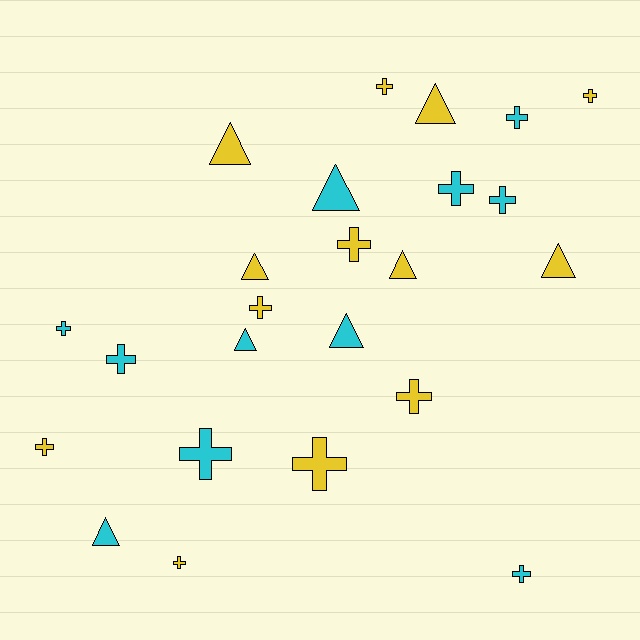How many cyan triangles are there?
There are 4 cyan triangles.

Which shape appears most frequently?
Cross, with 15 objects.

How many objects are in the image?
There are 24 objects.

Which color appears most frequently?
Yellow, with 13 objects.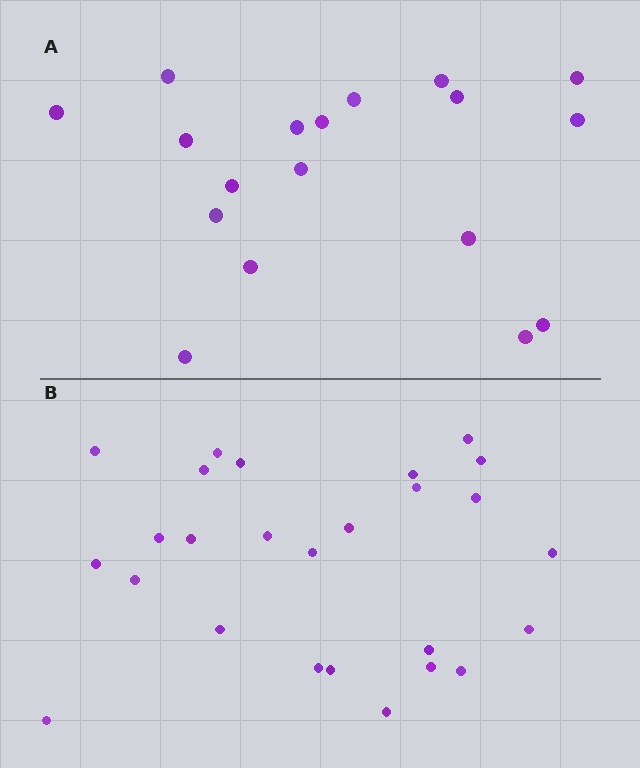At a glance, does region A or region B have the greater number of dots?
Region B (the bottom region) has more dots.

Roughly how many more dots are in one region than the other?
Region B has roughly 8 or so more dots than region A.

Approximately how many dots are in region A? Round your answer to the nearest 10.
About 20 dots. (The exact count is 18, which rounds to 20.)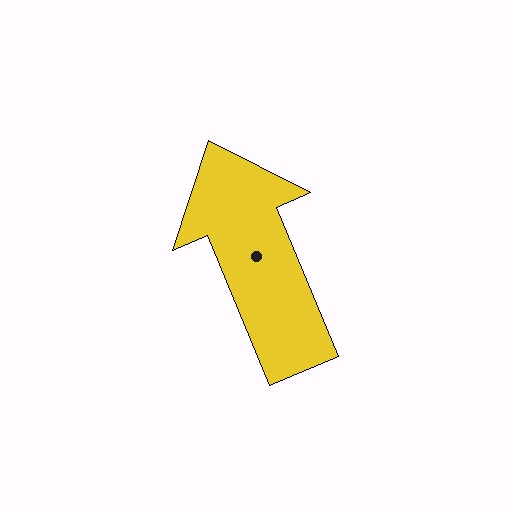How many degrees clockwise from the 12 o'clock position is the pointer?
Approximately 338 degrees.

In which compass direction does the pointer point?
North.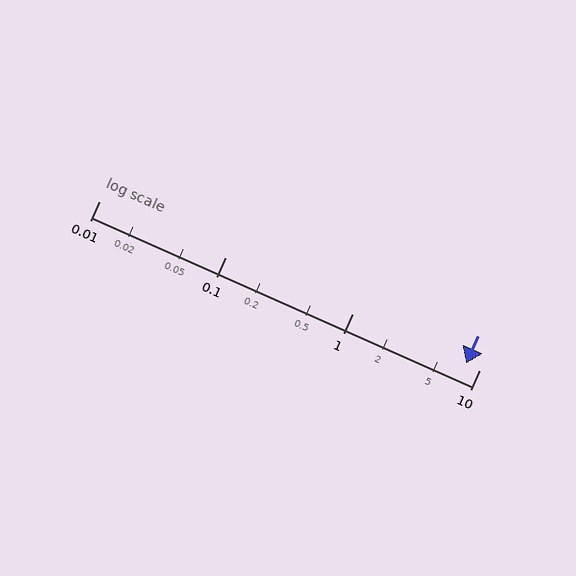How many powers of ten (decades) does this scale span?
The scale spans 3 decades, from 0.01 to 10.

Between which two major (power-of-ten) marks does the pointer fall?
The pointer is between 1 and 10.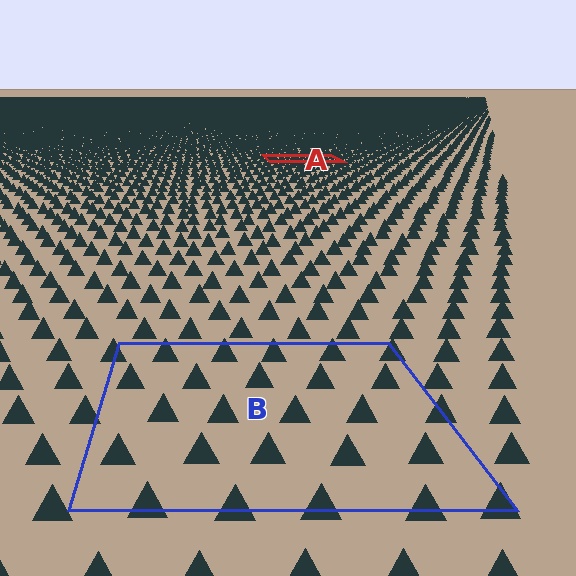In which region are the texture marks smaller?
The texture marks are smaller in region A, because it is farther away.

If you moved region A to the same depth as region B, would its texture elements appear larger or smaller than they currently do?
They would appear larger. At a closer depth, the same texture elements are projected at a bigger on-screen size.